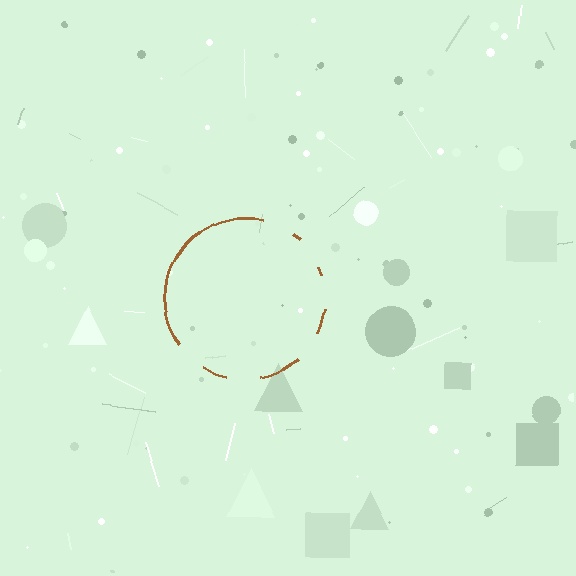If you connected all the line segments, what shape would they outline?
They would outline a circle.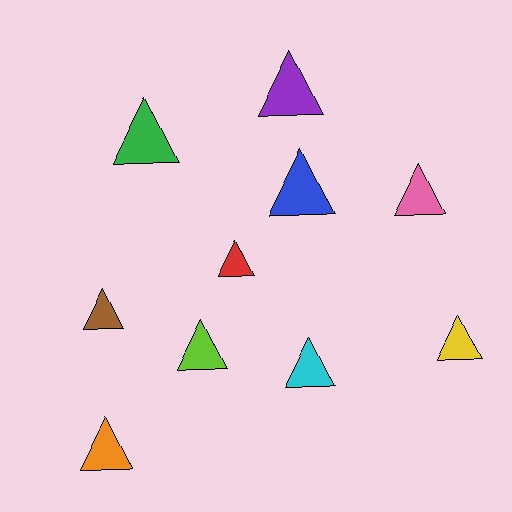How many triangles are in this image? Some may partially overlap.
There are 10 triangles.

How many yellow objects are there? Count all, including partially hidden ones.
There is 1 yellow object.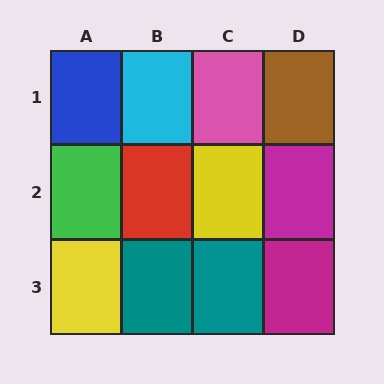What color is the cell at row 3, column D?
Magenta.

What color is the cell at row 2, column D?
Magenta.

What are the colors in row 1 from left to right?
Blue, cyan, pink, brown.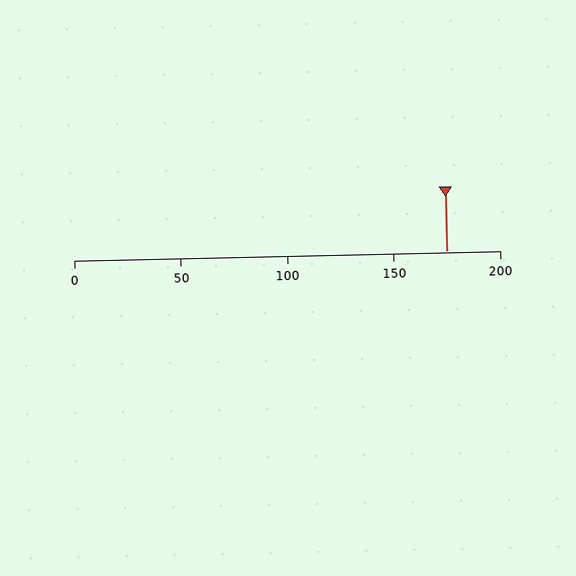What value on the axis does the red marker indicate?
The marker indicates approximately 175.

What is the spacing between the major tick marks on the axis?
The major ticks are spaced 50 apart.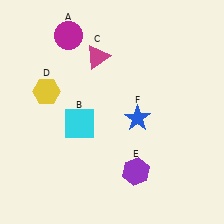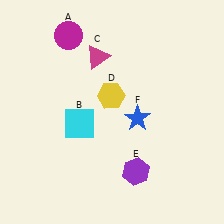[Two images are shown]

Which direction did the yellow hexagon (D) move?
The yellow hexagon (D) moved right.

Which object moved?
The yellow hexagon (D) moved right.